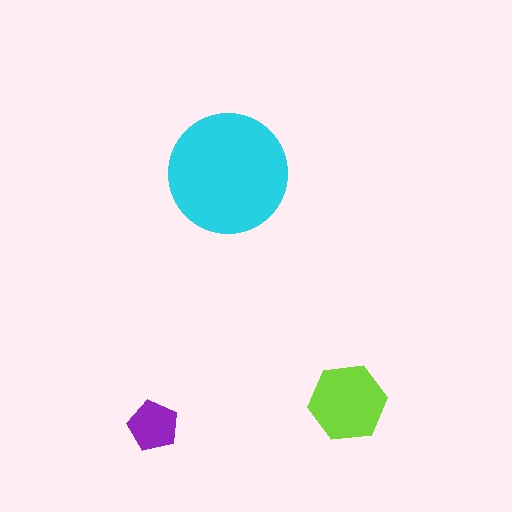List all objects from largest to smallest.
The cyan circle, the lime hexagon, the purple pentagon.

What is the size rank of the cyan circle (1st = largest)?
1st.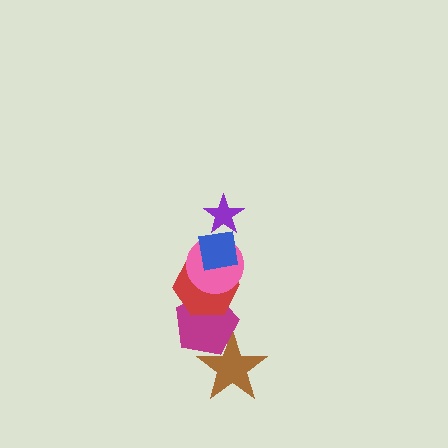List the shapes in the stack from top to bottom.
From top to bottom: the purple star, the blue square, the pink circle, the red hexagon, the magenta pentagon, the brown star.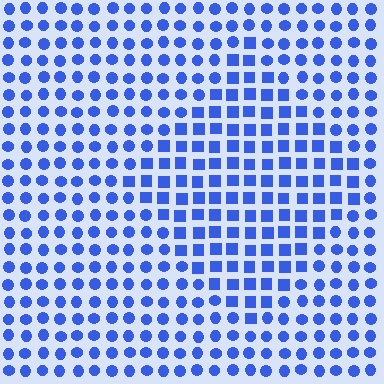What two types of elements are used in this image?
The image uses squares inside the diamond region and circles outside it.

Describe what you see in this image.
The image is filled with small blue elements arranged in a uniform grid. A diamond-shaped region contains squares, while the surrounding area contains circles. The boundary is defined purely by the change in element shape.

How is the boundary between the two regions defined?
The boundary is defined by a change in element shape: squares inside vs. circles outside. All elements share the same color and spacing.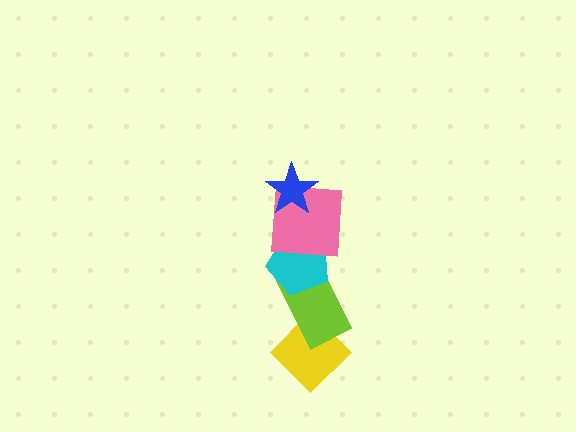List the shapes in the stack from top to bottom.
From top to bottom: the blue star, the pink square, the cyan pentagon, the lime rectangle, the yellow diamond.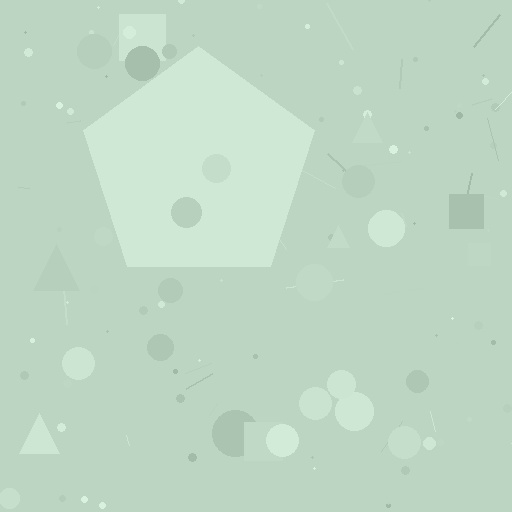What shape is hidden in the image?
A pentagon is hidden in the image.